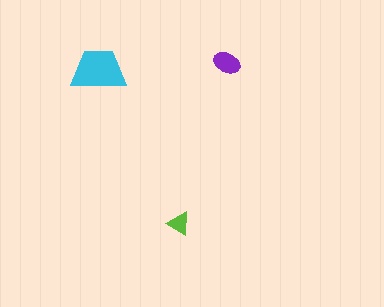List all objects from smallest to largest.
The lime triangle, the purple ellipse, the cyan trapezoid.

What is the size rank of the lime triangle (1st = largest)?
3rd.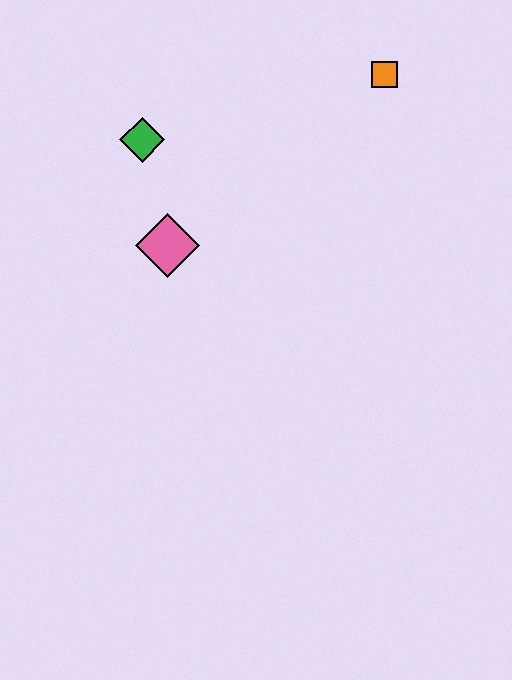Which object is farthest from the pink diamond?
The orange square is farthest from the pink diamond.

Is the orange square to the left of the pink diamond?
No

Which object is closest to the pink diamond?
The green diamond is closest to the pink diamond.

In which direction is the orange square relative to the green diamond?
The orange square is to the right of the green diamond.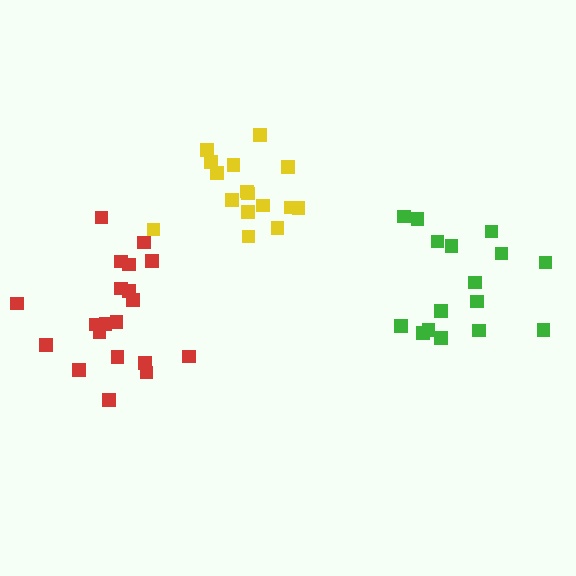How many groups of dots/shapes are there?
There are 3 groups.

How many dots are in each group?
Group 1: 17 dots, Group 2: 16 dots, Group 3: 20 dots (53 total).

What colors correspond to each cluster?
The clusters are colored: green, yellow, red.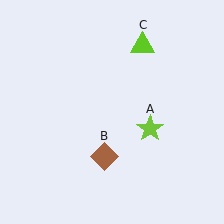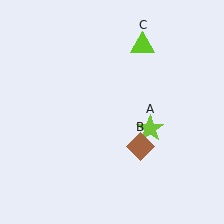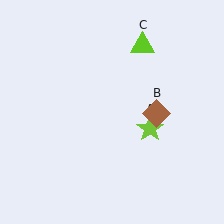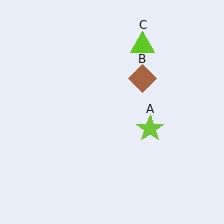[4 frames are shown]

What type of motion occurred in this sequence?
The brown diamond (object B) rotated counterclockwise around the center of the scene.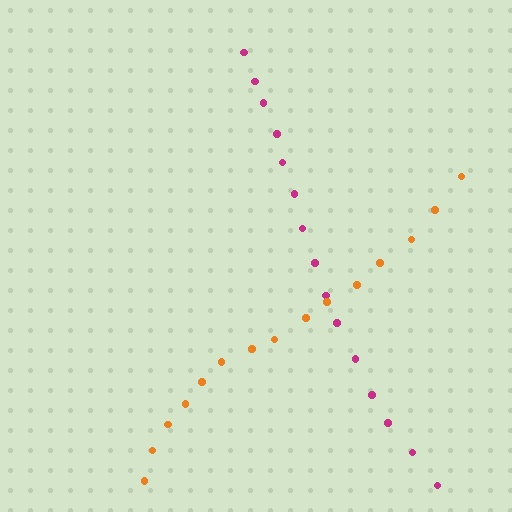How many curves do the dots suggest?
There are 2 distinct paths.